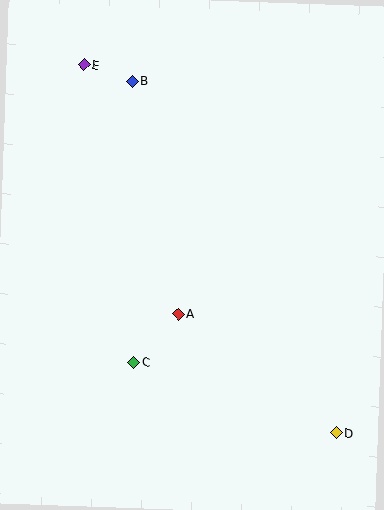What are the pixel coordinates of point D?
Point D is at (336, 433).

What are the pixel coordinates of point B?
Point B is at (132, 81).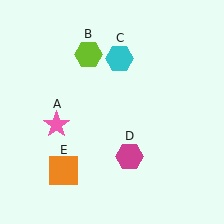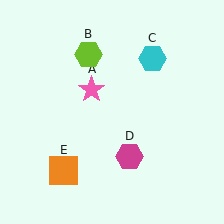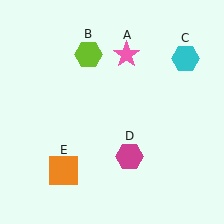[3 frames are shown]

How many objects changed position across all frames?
2 objects changed position: pink star (object A), cyan hexagon (object C).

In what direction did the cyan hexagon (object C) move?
The cyan hexagon (object C) moved right.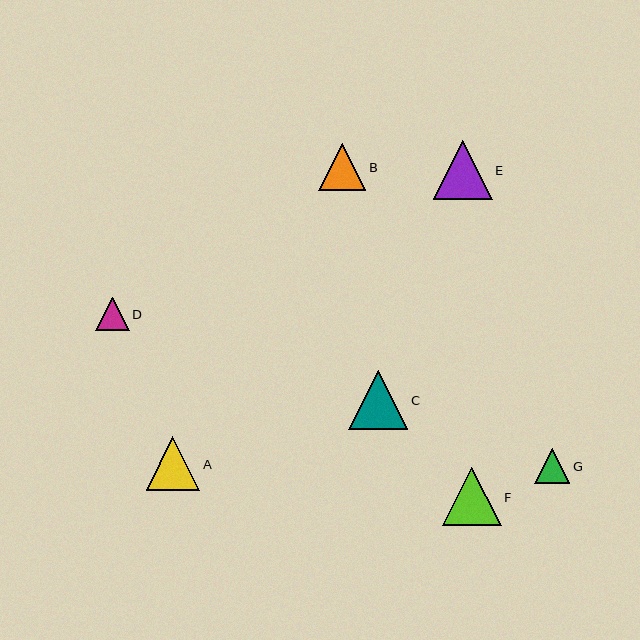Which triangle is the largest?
Triangle E is the largest with a size of approximately 59 pixels.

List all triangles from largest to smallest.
From largest to smallest: E, C, F, A, B, G, D.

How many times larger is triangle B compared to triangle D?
Triangle B is approximately 1.4 times the size of triangle D.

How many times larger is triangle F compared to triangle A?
Triangle F is approximately 1.1 times the size of triangle A.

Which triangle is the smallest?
Triangle D is the smallest with a size of approximately 34 pixels.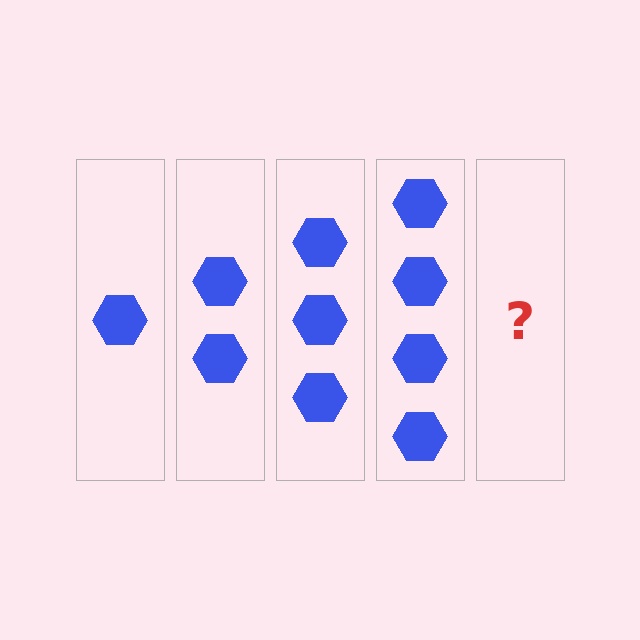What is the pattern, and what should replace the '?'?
The pattern is that each step adds one more hexagon. The '?' should be 5 hexagons.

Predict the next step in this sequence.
The next step is 5 hexagons.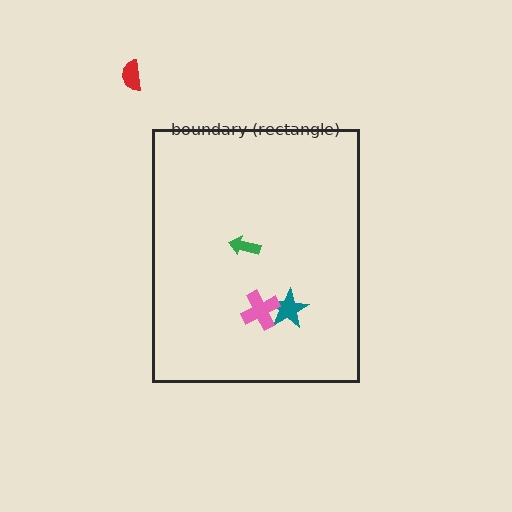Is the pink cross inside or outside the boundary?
Inside.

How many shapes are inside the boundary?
3 inside, 1 outside.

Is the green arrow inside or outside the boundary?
Inside.